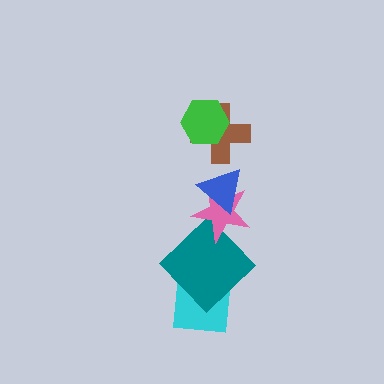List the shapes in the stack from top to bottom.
From top to bottom: the green hexagon, the brown cross, the blue triangle, the pink star, the teal diamond, the cyan square.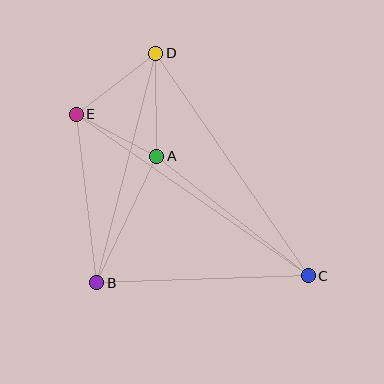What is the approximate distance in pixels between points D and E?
The distance between D and E is approximately 100 pixels.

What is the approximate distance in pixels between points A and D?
The distance between A and D is approximately 103 pixels.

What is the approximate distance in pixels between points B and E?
The distance between B and E is approximately 170 pixels.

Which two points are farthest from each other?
Points C and E are farthest from each other.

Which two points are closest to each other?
Points A and E are closest to each other.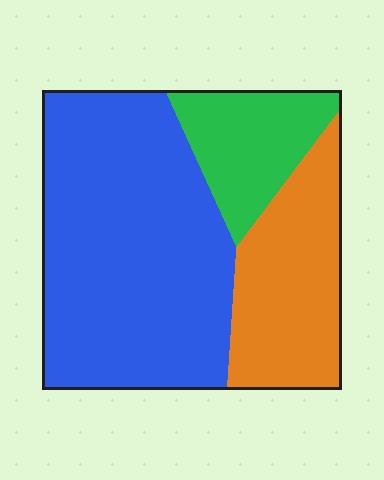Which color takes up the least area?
Green, at roughly 15%.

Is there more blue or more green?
Blue.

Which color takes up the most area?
Blue, at roughly 60%.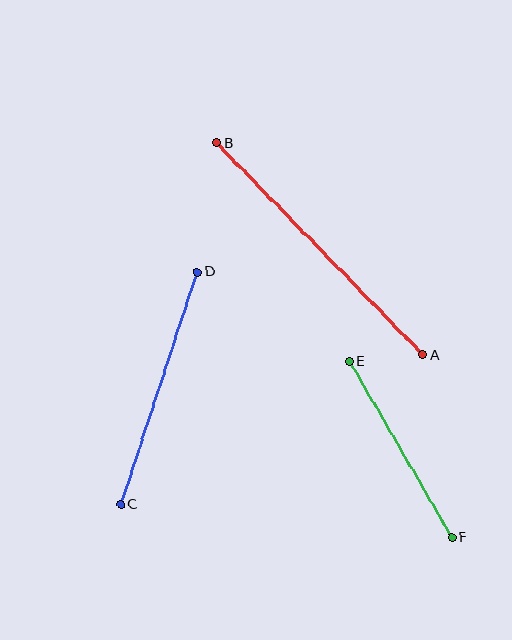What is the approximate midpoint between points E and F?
The midpoint is at approximately (401, 450) pixels.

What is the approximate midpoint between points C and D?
The midpoint is at approximately (159, 388) pixels.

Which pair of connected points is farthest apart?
Points A and B are farthest apart.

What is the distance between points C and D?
The distance is approximately 245 pixels.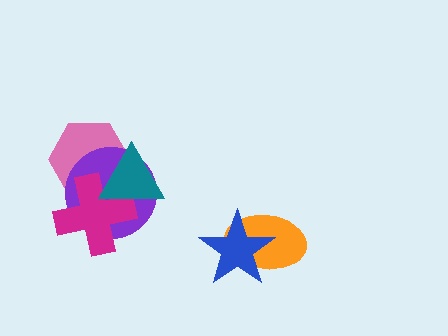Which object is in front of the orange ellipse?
The blue star is in front of the orange ellipse.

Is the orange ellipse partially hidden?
Yes, it is partially covered by another shape.